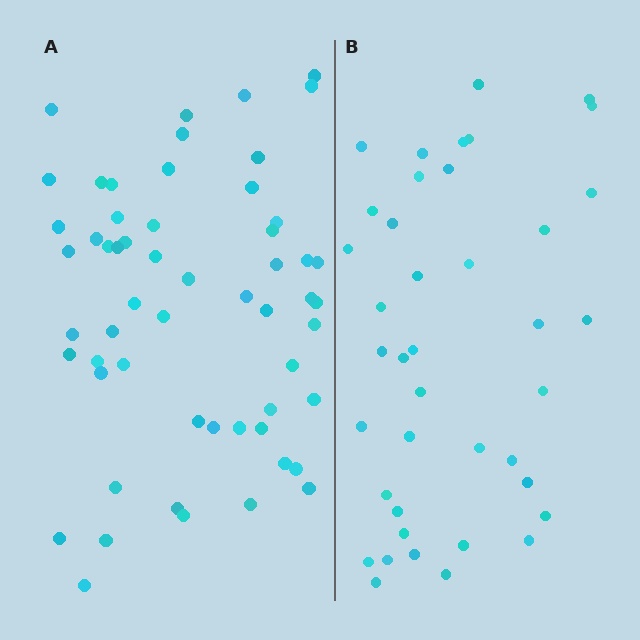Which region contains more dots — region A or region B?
Region A (the left region) has more dots.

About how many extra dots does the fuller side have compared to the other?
Region A has approximately 15 more dots than region B.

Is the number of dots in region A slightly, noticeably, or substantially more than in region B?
Region A has noticeably more, but not dramatically so. The ratio is roughly 1.4 to 1.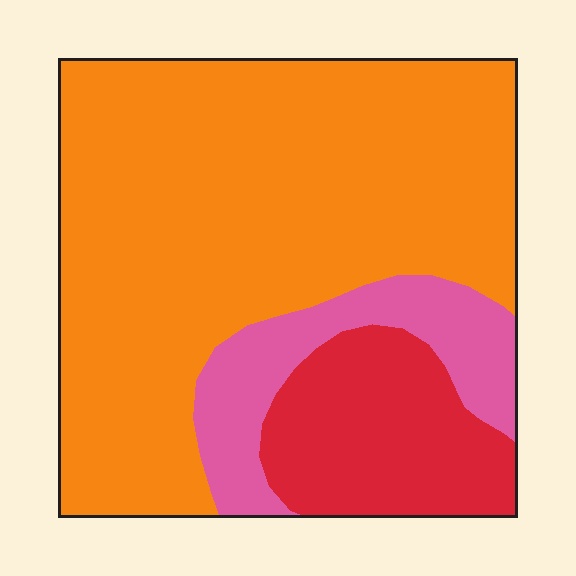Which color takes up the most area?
Orange, at roughly 70%.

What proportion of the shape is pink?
Pink covers roughly 15% of the shape.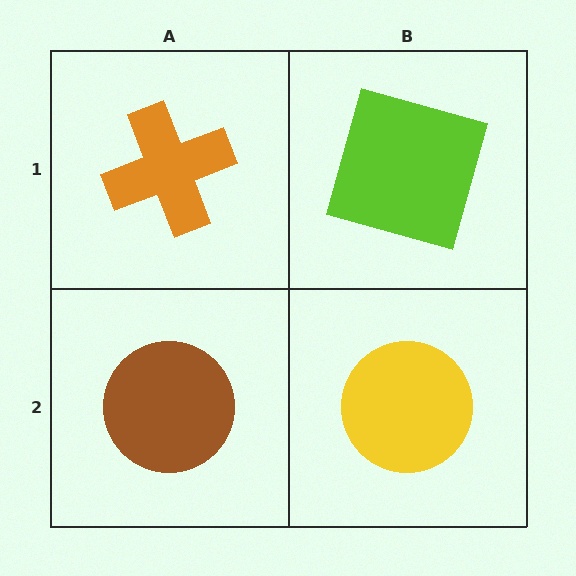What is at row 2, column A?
A brown circle.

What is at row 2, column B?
A yellow circle.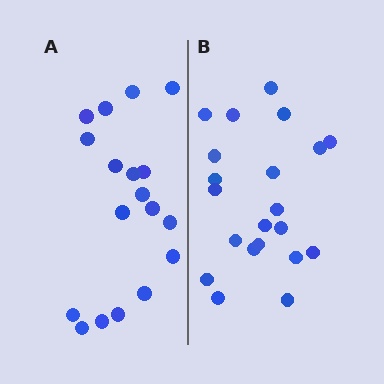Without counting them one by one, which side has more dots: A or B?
Region B (the right region) has more dots.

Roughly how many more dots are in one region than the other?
Region B has just a few more — roughly 2 or 3 more dots than region A.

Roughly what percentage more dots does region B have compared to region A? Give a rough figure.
About 15% more.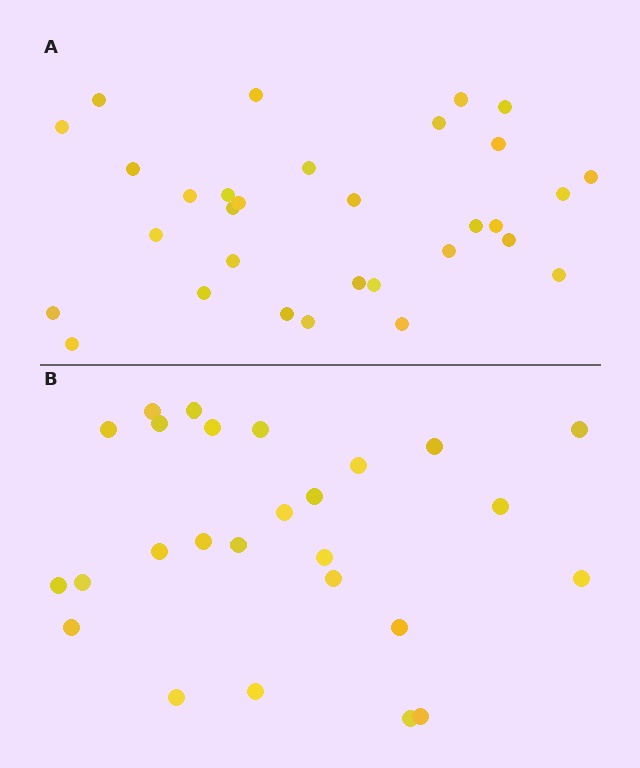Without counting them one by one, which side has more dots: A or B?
Region A (the top region) has more dots.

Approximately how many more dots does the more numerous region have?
Region A has about 5 more dots than region B.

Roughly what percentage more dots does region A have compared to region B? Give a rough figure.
About 20% more.